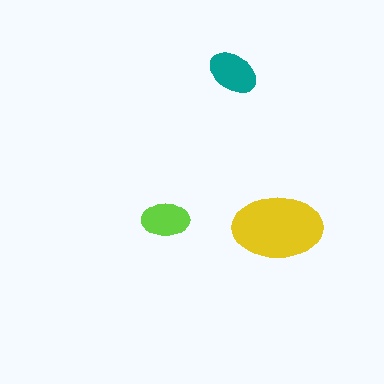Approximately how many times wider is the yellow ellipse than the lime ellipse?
About 2 times wider.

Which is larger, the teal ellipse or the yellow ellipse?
The yellow one.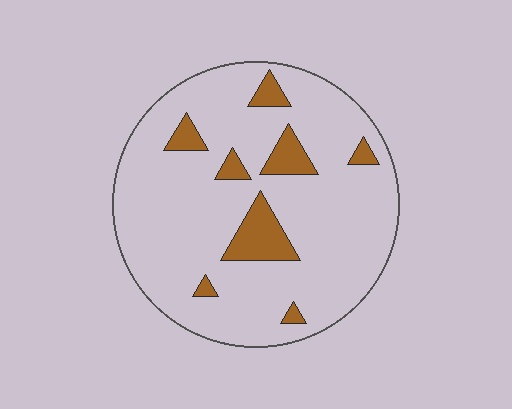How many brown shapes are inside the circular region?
8.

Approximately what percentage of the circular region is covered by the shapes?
Approximately 10%.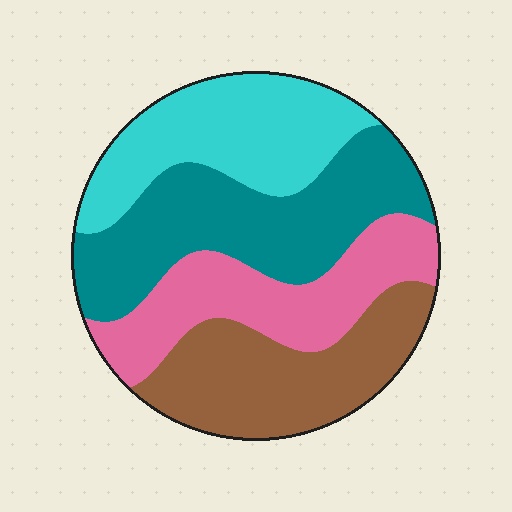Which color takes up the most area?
Teal, at roughly 30%.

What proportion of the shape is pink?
Pink takes up about one fifth (1/5) of the shape.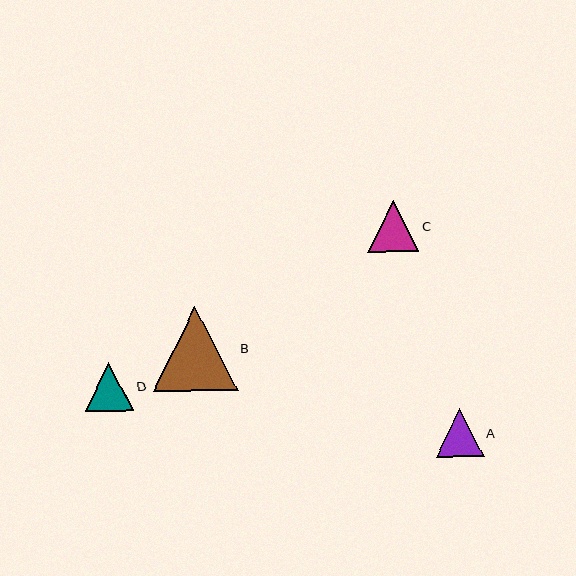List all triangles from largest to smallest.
From largest to smallest: B, C, D, A.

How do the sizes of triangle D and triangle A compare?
Triangle D and triangle A are approximately the same size.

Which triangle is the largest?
Triangle B is the largest with a size of approximately 85 pixels.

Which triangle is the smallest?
Triangle A is the smallest with a size of approximately 48 pixels.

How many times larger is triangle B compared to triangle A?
Triangle B is approximately 1.8 times the size of triangle A.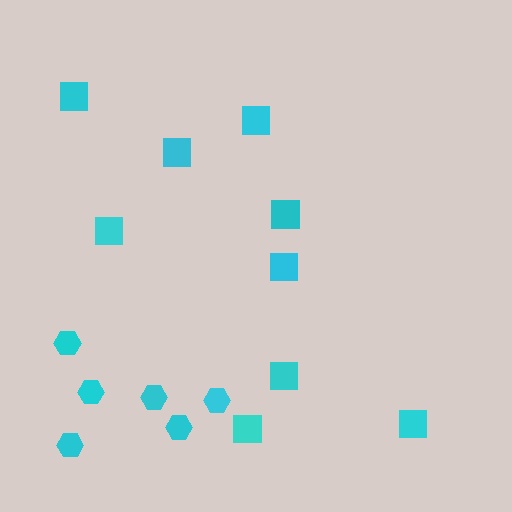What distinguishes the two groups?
There are 2 groups: one group of hexagons (6) and one group of squares (9).